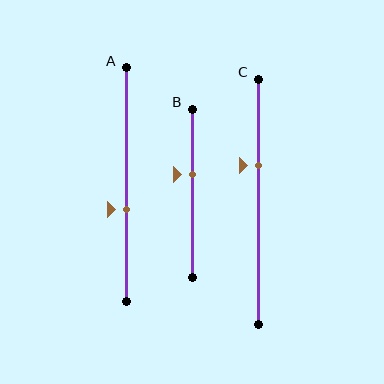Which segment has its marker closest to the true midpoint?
Segment A has its marker closest to the true midpoint.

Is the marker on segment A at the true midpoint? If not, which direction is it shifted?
No, the marker on segment A is shifted downward by about 11% of the segment length.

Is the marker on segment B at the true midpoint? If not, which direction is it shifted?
No, the marker on segment B is shifted upward by about 11% of the segment length.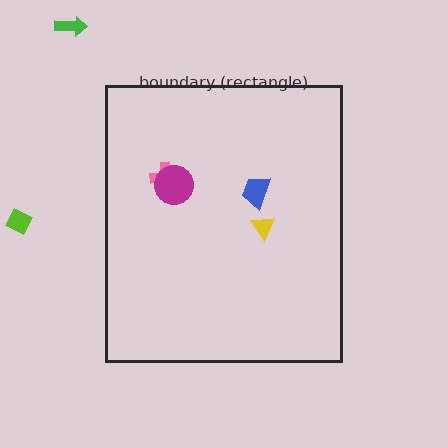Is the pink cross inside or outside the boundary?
Inside.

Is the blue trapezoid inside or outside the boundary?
Inside.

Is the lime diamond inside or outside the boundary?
Outside.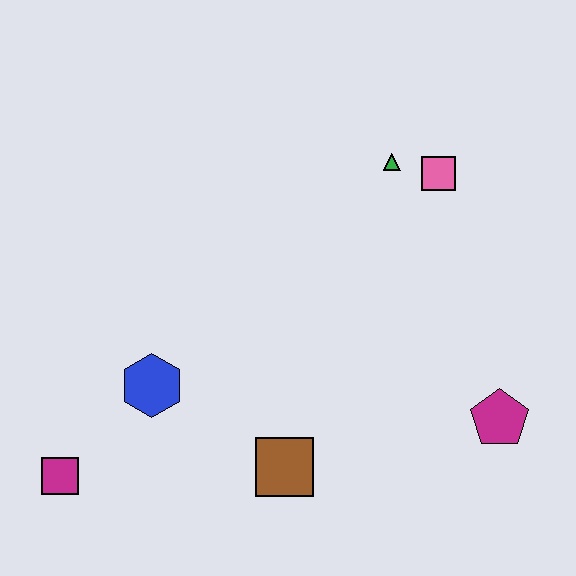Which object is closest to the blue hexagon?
The magenta square is closest to the blue hexagon.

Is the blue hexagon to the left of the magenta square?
No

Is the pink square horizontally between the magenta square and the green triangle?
No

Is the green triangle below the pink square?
No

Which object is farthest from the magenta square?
The pink square is farthest from the magenta square.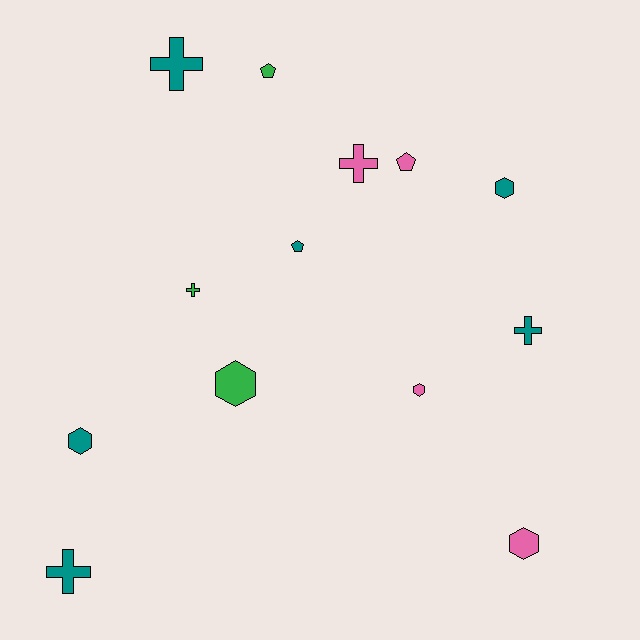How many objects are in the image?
There are 13 objects.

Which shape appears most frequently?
Cross, with 5 objects.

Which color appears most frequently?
Teal, with 6 objects.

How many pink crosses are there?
There is 1 pink cross.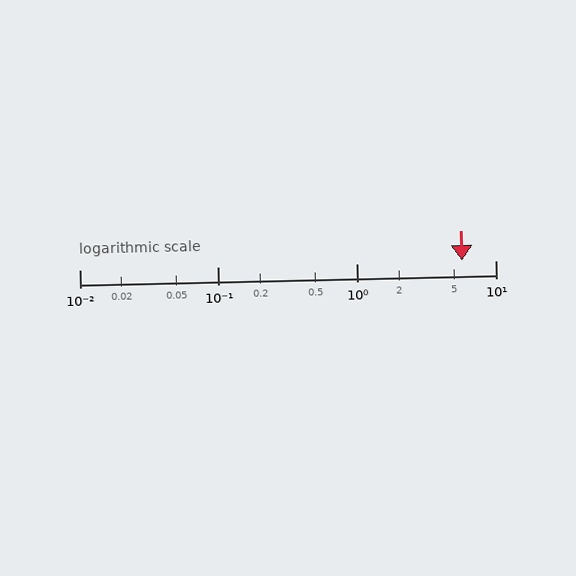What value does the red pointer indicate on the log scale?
The pointer indicates approximately 5.7.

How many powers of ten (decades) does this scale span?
The scale spans 3 decades, from 0.01 to 10.